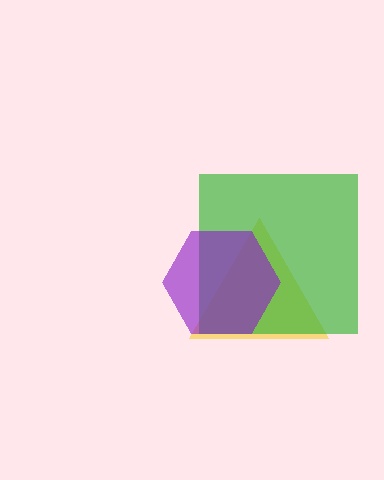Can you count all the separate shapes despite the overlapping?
Yes, there are 3 separate shapes.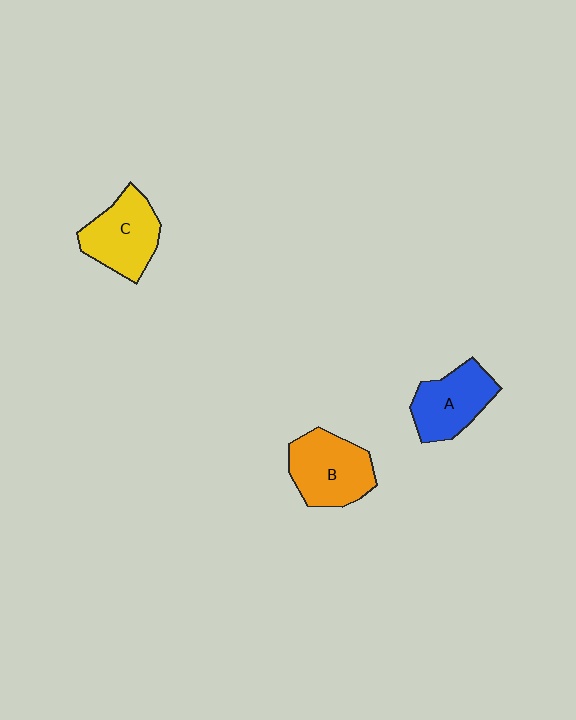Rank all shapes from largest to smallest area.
From largest to smallest: B (orange), C (yellow), A (blue).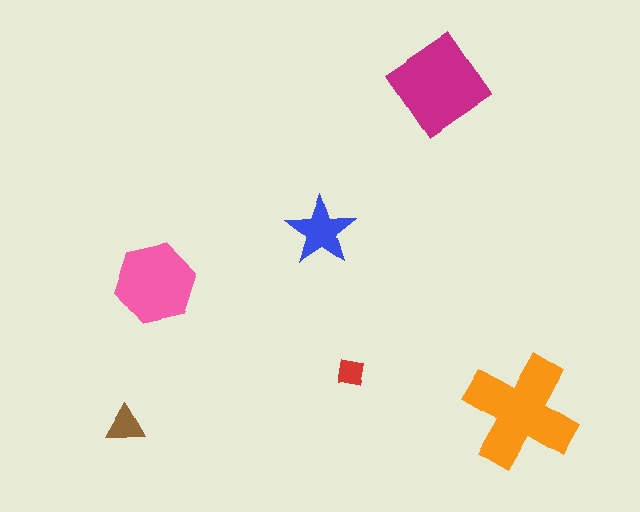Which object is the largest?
The orange cross.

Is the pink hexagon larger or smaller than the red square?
Larger.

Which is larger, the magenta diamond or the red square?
The magenta diamond.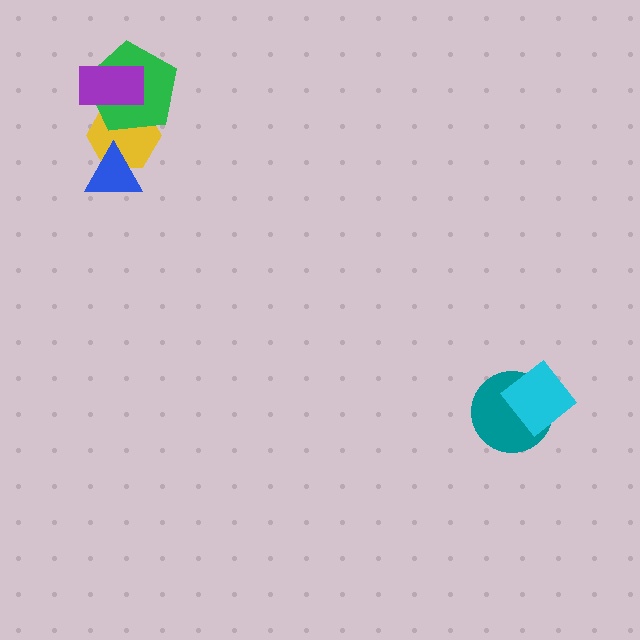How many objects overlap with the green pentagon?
2 objects overlap with the green pentagon.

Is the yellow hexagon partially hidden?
Yes, it is partially covered by another shape.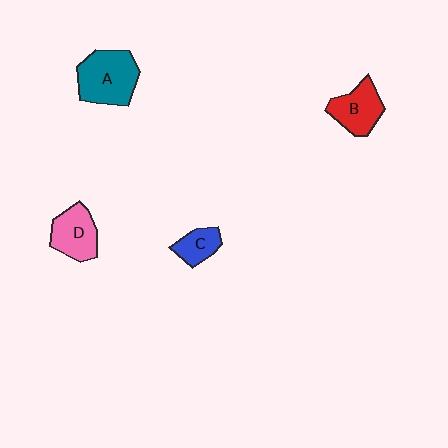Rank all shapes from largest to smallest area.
From largest to smallest: A (teal), D (pink), B (red), C (blue).